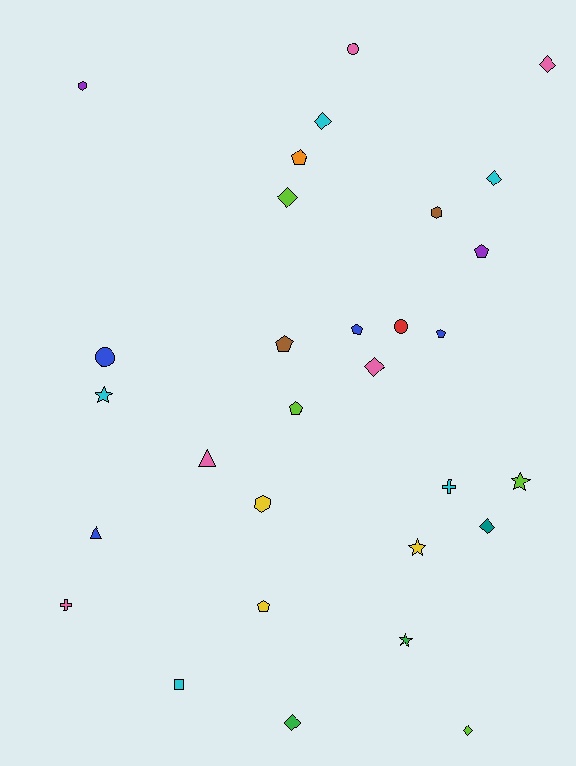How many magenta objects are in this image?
There are no magenta objects.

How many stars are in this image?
There are 4 stars.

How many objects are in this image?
There are 30 objects.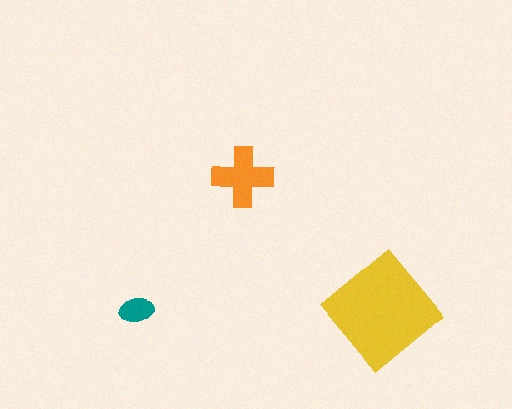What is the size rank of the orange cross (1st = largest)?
2nd.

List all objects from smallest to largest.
The teal ellipse, the orange cross, the yellow diamond.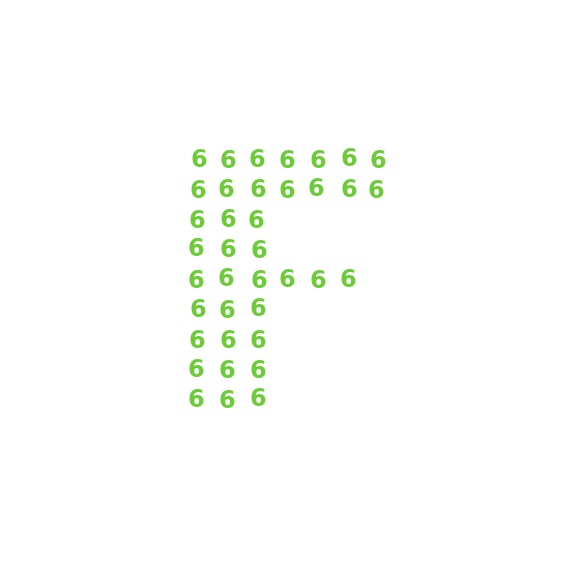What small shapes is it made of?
It is made of small digit 6's.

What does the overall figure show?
The overall figure shows the letter F.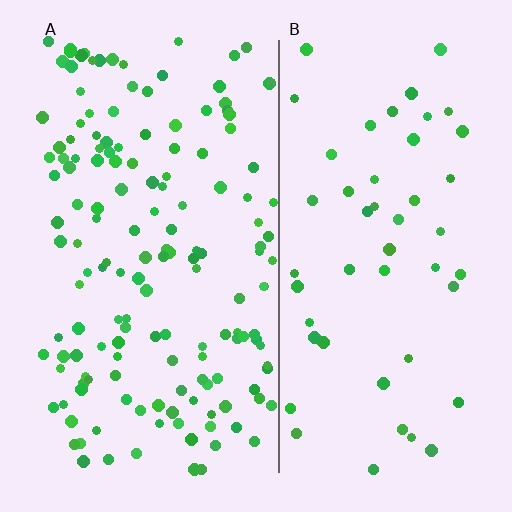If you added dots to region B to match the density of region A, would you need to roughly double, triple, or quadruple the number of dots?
Approximately triple.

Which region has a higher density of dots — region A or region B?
A (the left).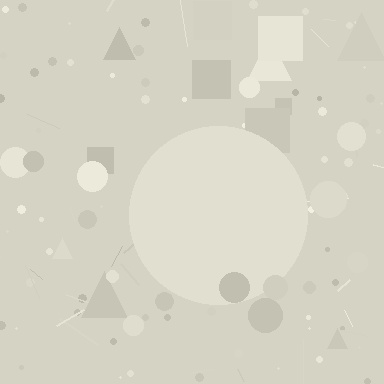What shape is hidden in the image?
A circle is hidden in the image.